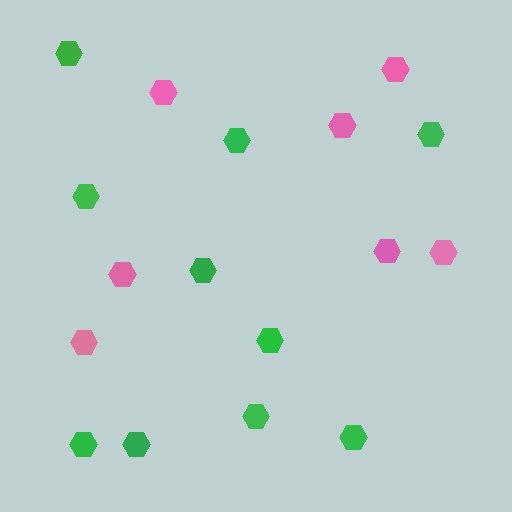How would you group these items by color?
There are 2 groups: one group of green hexagons (10) and one group of pink hexagons (7).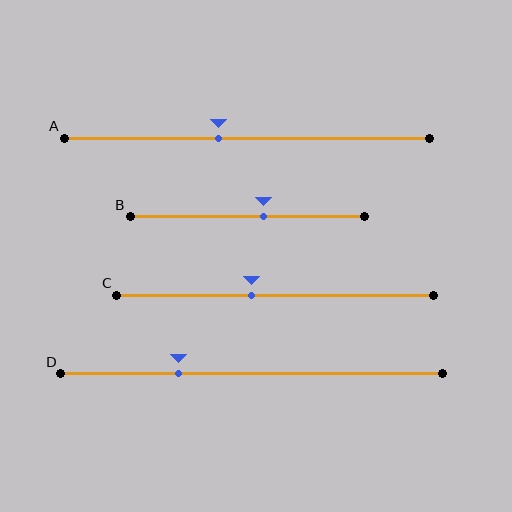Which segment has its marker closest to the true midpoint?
Segment B has its marker closest to the true midpoint.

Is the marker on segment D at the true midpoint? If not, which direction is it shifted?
No, the marker on segment D is shifted to the left by about 19% of the segment length.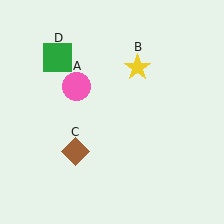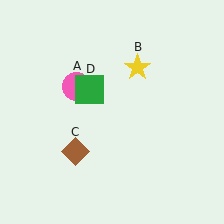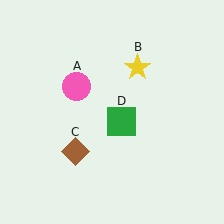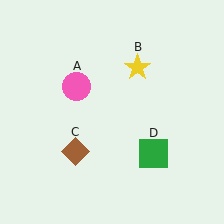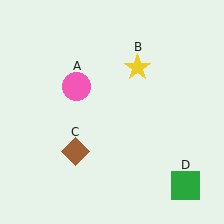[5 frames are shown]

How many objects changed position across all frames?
1 object changed position: green square (object D).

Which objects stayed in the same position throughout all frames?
Pink circle (object A) and yellow star (object B) and brown diamond (object C) remained stationary.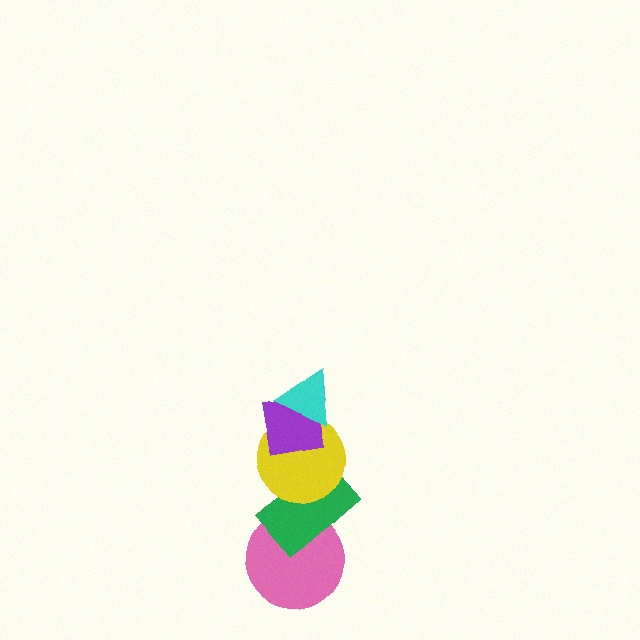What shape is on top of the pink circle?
The green rectangle is on top of the pink circle.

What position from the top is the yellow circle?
The yellow circle is 3rd from the top.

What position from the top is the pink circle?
The pink circle is 5th from the top.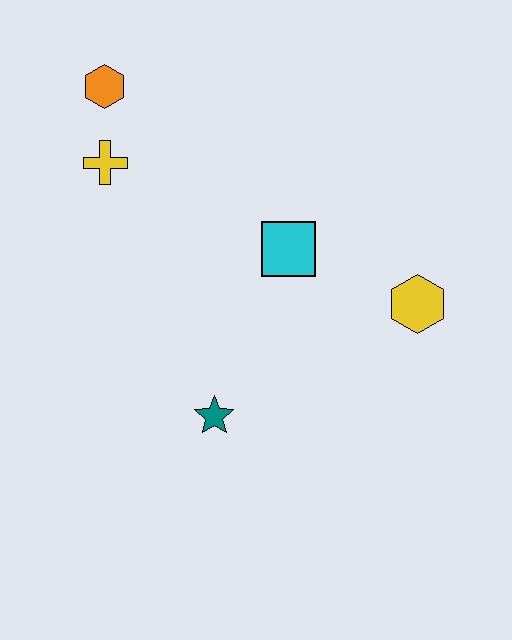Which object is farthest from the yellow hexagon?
The orange hexagon is farthest from the yellow hexagon.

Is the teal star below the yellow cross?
Yes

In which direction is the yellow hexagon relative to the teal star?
The yellow hexagon is to the right of the teal star.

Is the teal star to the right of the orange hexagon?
Yes